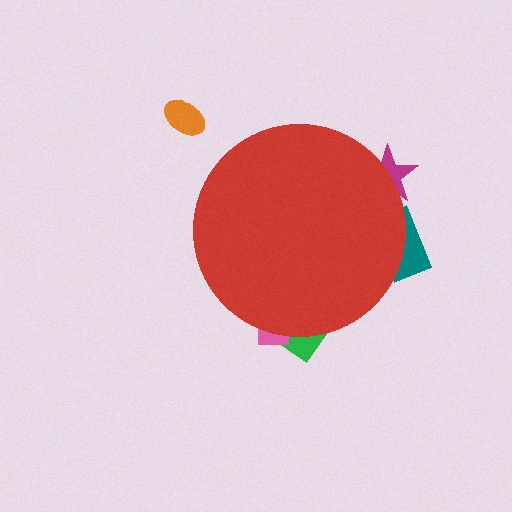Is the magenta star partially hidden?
Yes, the magenta star is partially hidden behind the red circle.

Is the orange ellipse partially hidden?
No, the orange ellipse is fully visible.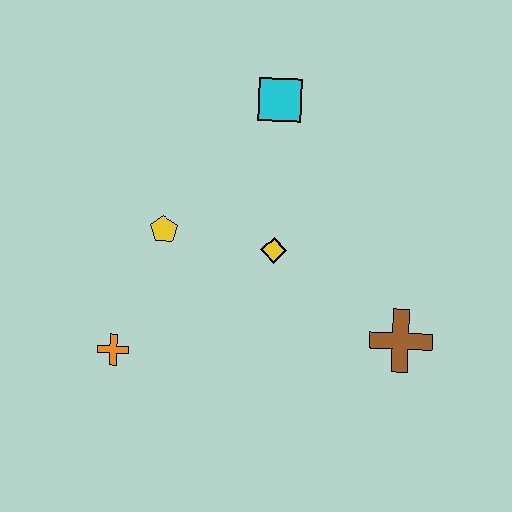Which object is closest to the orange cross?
The yellow pentagon is closest to the orange cross.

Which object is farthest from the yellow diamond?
The orange cross is farthest from the yellow diamond.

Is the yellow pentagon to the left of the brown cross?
Yes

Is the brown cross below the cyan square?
Yes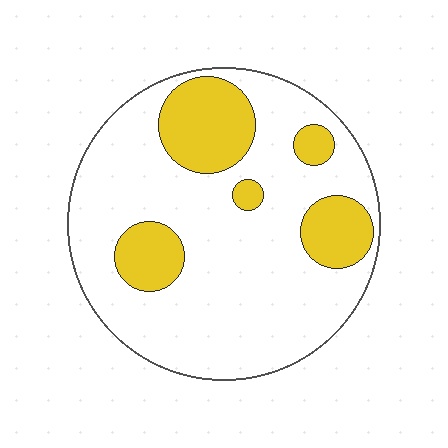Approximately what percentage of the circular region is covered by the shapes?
Approximately 25%.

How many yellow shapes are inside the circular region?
5.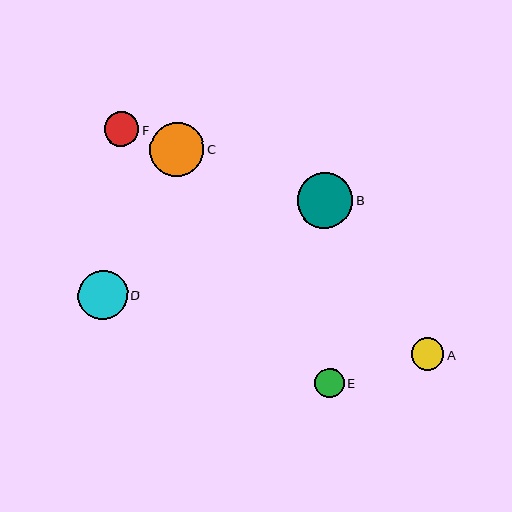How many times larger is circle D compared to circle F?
Circle D is approximately 1.4 times the size of circle F.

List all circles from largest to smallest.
From largest to smallest: B, C, D, F, A, E.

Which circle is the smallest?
Circle E is the smallest with a size of approximately 30 pixels.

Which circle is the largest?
Circle B is the largest with a size of approximately 55 pixels.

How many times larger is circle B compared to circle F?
Circle B is approximately 1.6 times the size of circle F.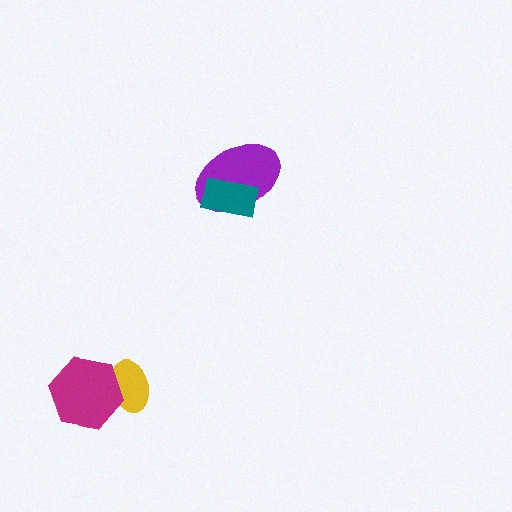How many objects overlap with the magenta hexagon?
1 object overlaps with the magenta hexagon.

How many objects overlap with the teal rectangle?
1 object overlaps with the teal rectangle.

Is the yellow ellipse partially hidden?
Yes, it is partially covered by another shape.